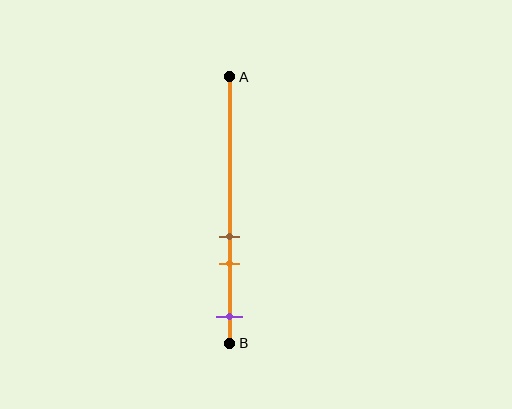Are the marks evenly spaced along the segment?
No, the marks are not evenly spaced.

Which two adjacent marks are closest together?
The brown and orange marks are the closest adjacent pair.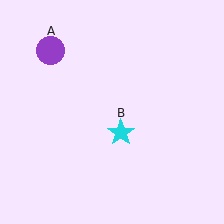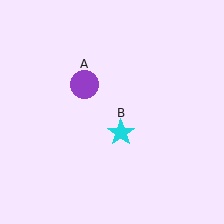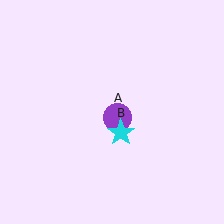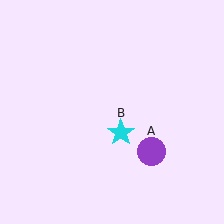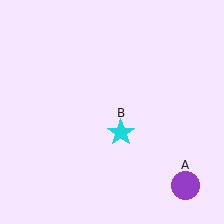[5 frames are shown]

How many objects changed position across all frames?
1 object changed position: purple circle (object A).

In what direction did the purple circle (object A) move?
The purple circle (object A) moved down and to the right.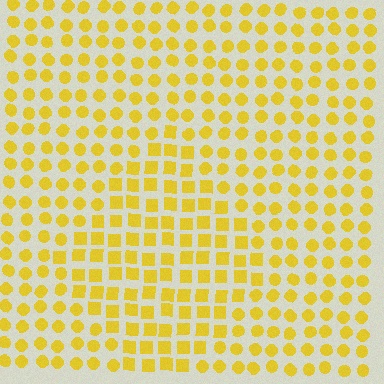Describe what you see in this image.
The image is filled with small yellow elements arranged in a uniform grid. A diamond-shaped region contains squares, while the surrounding area contains circles. The boundary is defined purely by the change in element shape.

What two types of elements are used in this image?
The image uses squares inside the diamond region and circles outside it.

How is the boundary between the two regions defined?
The boundary is defined by a change in element shape: squares inside vs. circles outside. All elements share the same color and spacing.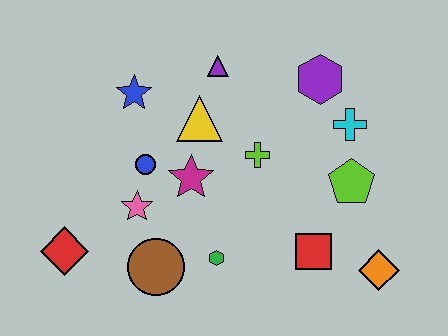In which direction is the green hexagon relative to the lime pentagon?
The green hexagon is to the left of the lime pentagon.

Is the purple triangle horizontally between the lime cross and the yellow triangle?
Yes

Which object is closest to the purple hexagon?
The cyan cross is closest to the purple hexagon.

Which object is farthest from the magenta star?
The orange diamond is farthest from the magenta star.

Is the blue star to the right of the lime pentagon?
No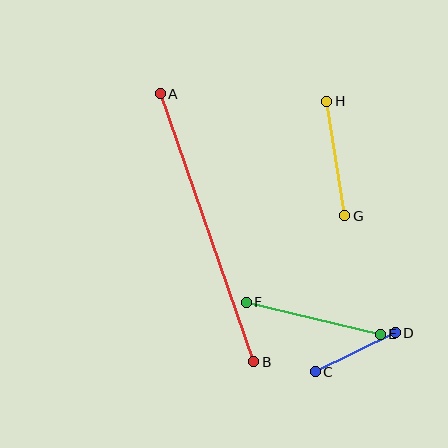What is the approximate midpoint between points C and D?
The midpoint is at approximately (355, 352) pixels.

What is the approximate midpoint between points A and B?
The midpoint is at approximately (207, 228) pixels.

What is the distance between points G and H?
The distance is approximately 116 pixels.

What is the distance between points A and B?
The distance is approximately 284 pixels.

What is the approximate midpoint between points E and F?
The midpoint is at approximately (313, 318) pixels.